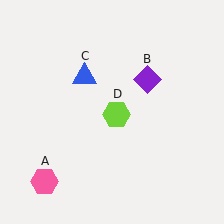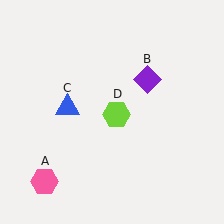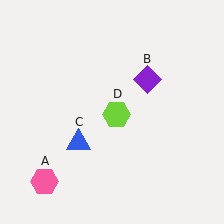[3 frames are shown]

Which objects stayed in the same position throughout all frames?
Pink hexagon (object A) and purple diamond (object B) and lime hexagon (object D) remained stationary.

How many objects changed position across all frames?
1 object changed position: blue triangle (object C).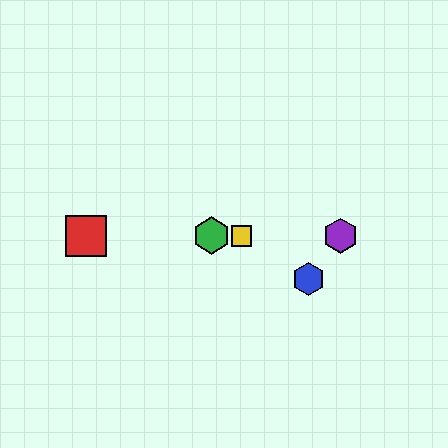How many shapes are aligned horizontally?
4 shapes (the red square, the green hexagon, the yellow square, the purple hexagon) are aligned horizontally.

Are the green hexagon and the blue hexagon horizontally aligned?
No, the green hexagon is at y≈236 and the blue hexagon is at y≈279.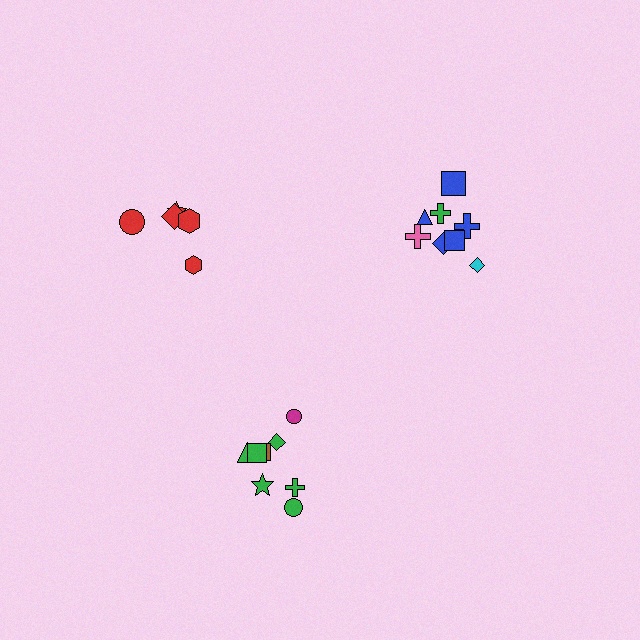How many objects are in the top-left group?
There are 5 objects.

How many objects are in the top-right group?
There are 8 objects.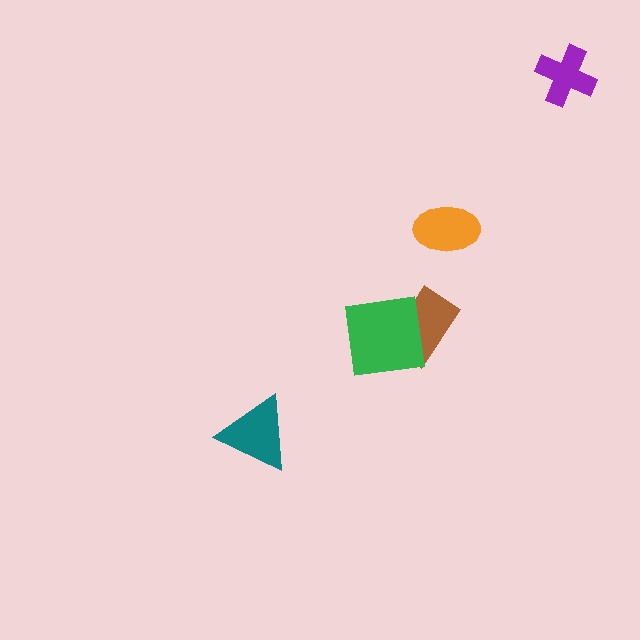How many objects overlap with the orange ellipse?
0 objects overlap with the orange ellipse.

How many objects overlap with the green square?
1 object overlaps with the green square.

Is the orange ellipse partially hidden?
No, no other shape covers it.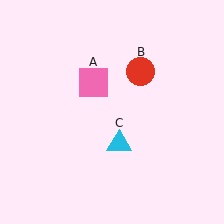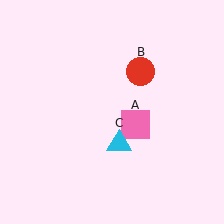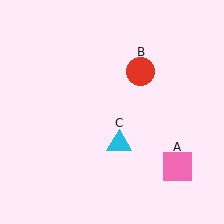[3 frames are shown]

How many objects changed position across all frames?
1 object changed position: pink square (object A).